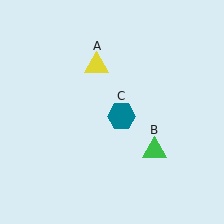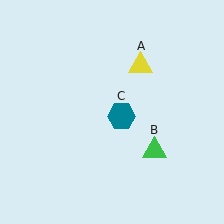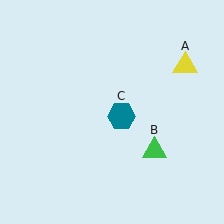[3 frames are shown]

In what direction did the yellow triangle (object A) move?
The yellow triangle (object A) moved right.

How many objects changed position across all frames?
1 object changed position: yellow triangle (object A).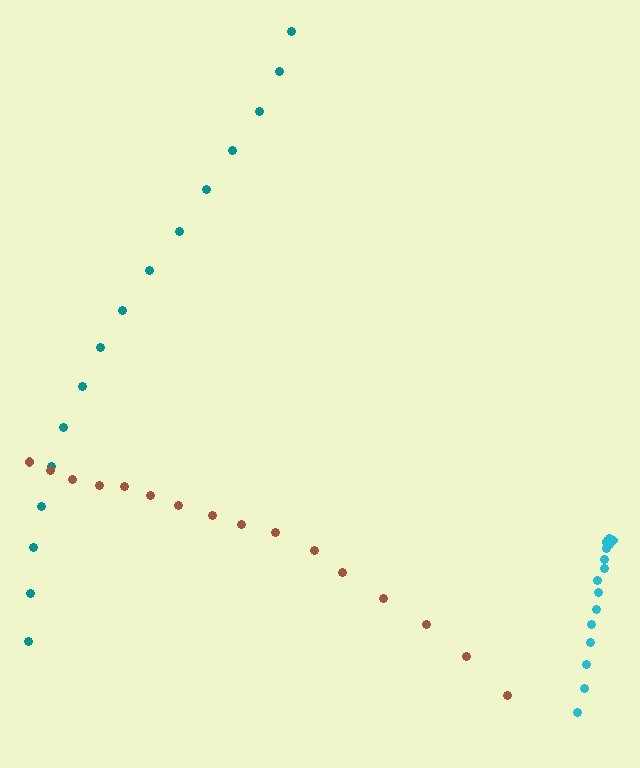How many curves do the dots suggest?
There are 3 distinct paths.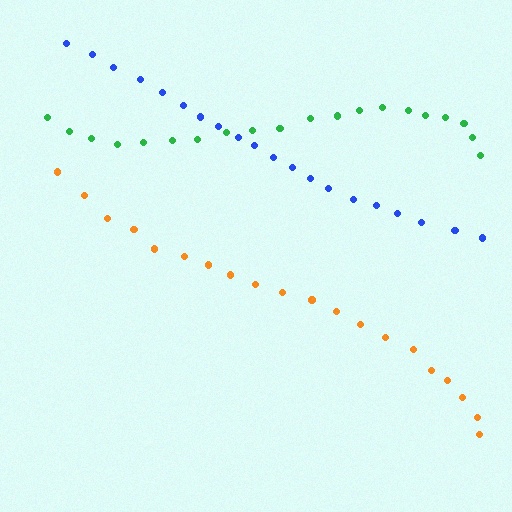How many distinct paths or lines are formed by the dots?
There are 3 distinct paths.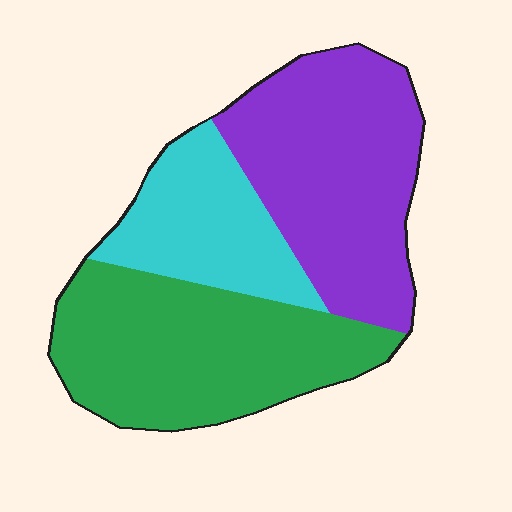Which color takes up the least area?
Cyan, at roughly 20%.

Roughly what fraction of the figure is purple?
Purple covers 39% of the figure.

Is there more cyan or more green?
Green.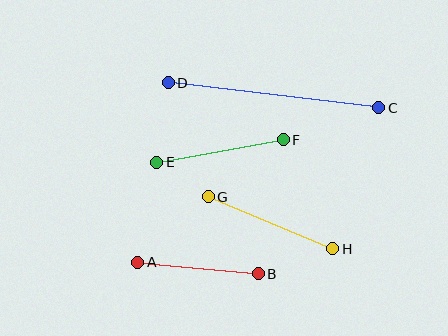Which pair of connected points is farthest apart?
Points C and D are farthest apart.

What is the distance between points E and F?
The distance is approximately 128 pixels.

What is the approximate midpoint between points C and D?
The midpoint is at approximately (274, 95) pixels.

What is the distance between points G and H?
The distance is approximately 135 pixels.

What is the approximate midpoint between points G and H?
The midpoint is at approximately (270, 223) pixels.